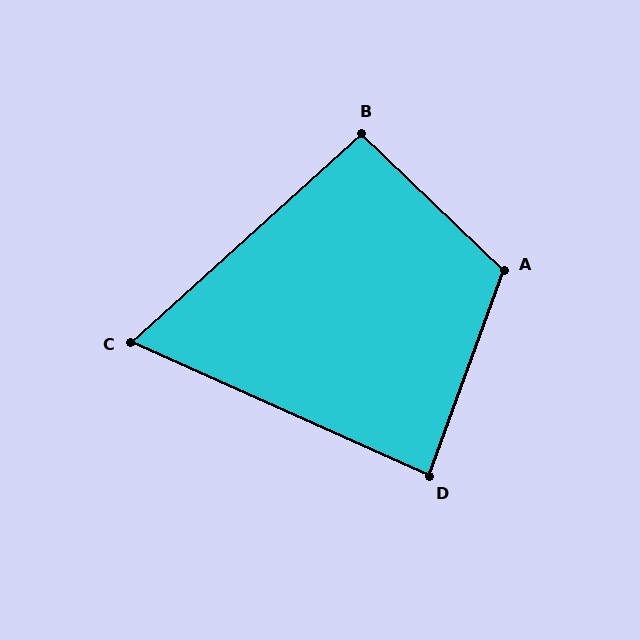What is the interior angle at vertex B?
Approximately 94 degrees (approximately right).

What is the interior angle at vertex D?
Approximately 86 degrees (approximately right).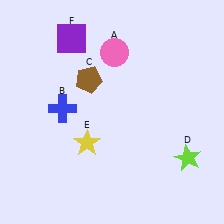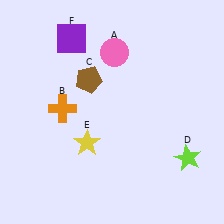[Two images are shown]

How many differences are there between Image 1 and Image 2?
There is 1 difference between the two images.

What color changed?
The cross (B) changed from blue in Image 1 to orange in Image 2.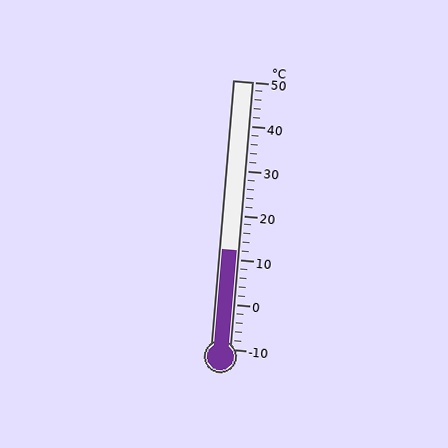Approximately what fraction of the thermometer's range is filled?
The thermometer is filled to approximately 35% of its range.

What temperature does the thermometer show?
The thermometer shows approximately 12°C.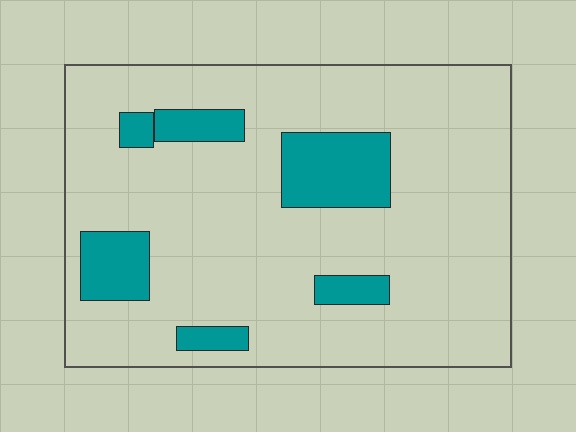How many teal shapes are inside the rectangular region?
6.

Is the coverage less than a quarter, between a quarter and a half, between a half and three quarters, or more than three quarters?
Less than a quarter.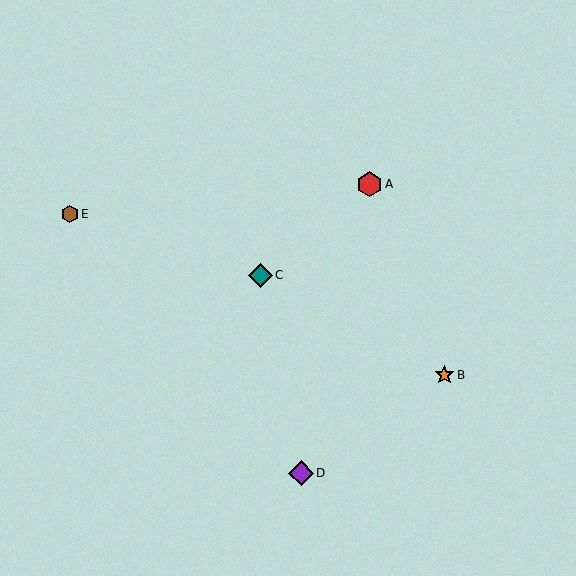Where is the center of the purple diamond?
The center of the purple diamond is at (301, 473).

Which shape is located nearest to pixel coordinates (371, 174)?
The red hexagon (labeled A) at (370, 184) is nearest to that location.